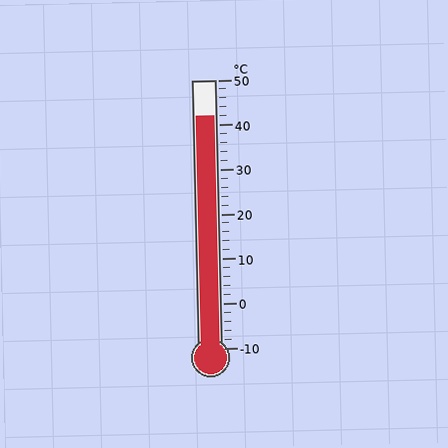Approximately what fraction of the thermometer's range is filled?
The thermometer is filled to approximately 85% of its range.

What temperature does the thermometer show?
The thermometer shows approximately 42°C.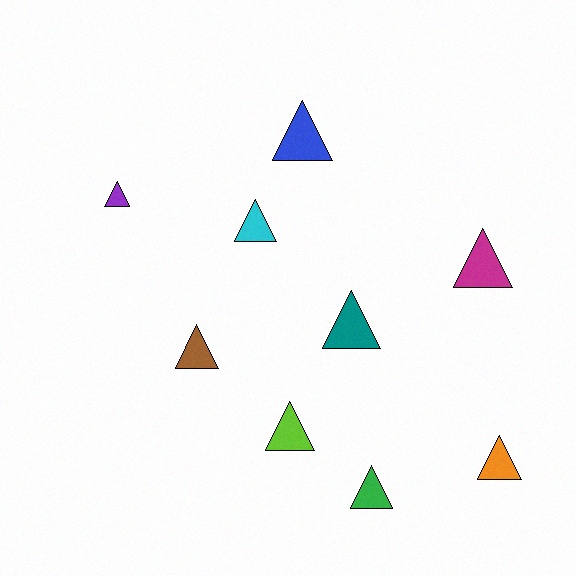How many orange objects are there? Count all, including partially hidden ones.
There is 1 orange object.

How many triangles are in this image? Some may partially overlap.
There are 9 triangles.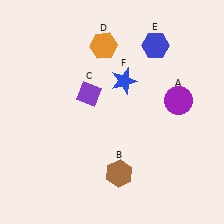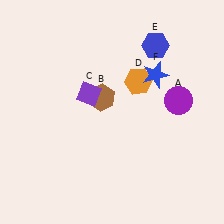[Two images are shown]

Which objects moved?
The objects that moved are: the brown hexagon (B), the orange hexagon (D), the blue star (F).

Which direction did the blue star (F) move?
The blue star (F) moved right.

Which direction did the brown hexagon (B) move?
The brown hexagon (B) moved up.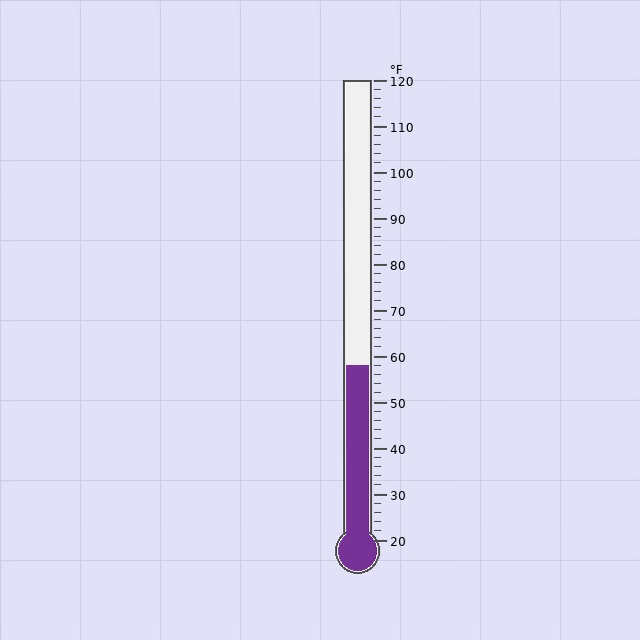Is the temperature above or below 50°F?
The temperature is above 50°F.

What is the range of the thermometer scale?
The thermometer scale ranges from 20°F to 120°F.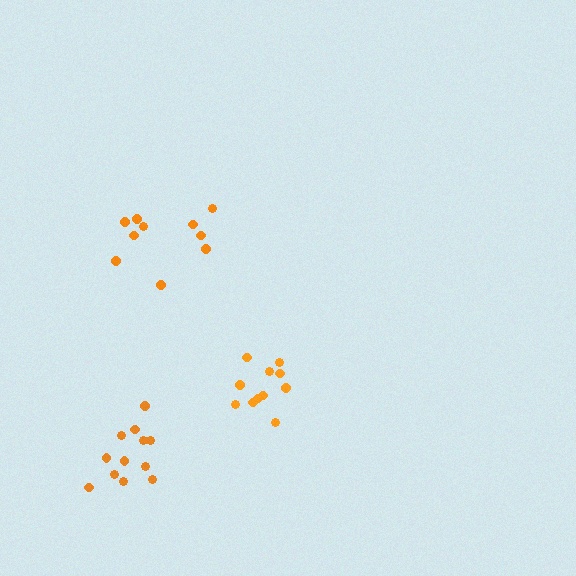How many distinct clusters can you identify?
There are 3 distinct clusters.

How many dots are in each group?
Group 1: 11 dots, Group 2: 12 dots, Group 3: 10 dots (33 total).